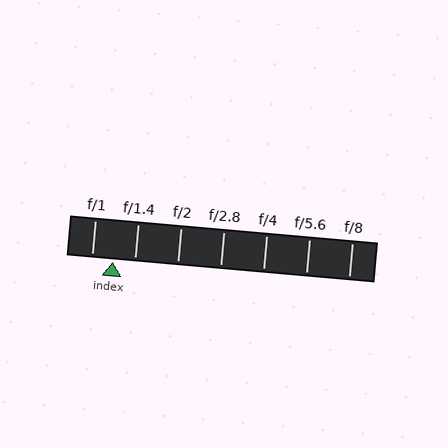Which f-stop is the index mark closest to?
The index mark is closest to f/1.4.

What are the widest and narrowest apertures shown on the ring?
The widest aperture shown is f/1 and the narrowest is f/8.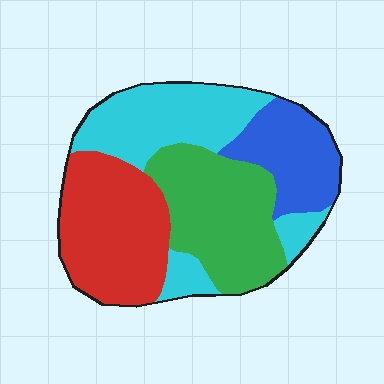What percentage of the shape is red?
Red takes up about one quarter (1/4) of the shape.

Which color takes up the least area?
Blue, at roughly 15%.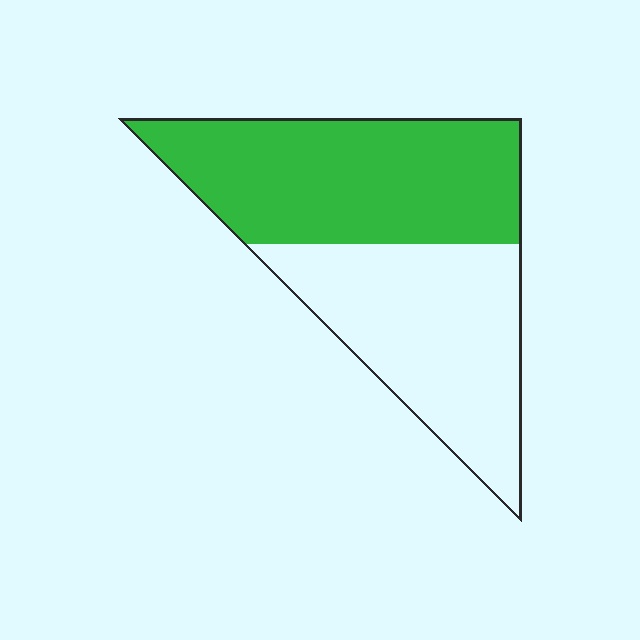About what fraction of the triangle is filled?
About one half (1/2).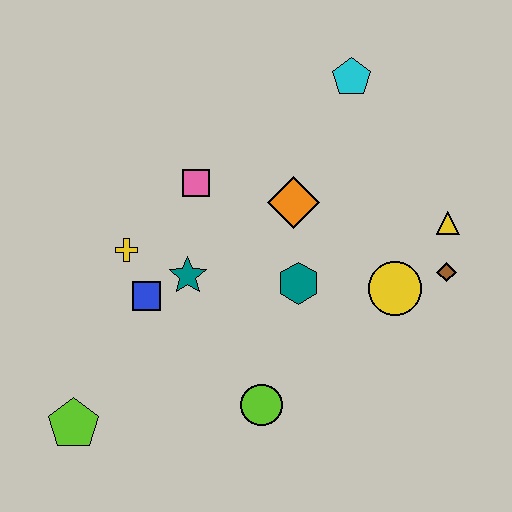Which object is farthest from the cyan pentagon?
The lime pentagon is farthest from the cyan pentagon.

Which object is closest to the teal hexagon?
The orange diamond is closest to the teal hexagon.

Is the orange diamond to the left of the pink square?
No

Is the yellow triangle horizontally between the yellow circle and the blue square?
No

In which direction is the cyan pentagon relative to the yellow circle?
The cyan pentagon is above the yellow circle.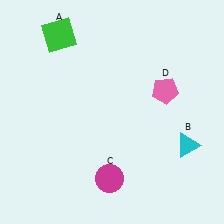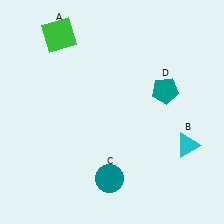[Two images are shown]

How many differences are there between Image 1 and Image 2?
There are 2 differences between the two images.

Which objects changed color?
C changed from magenta to teal. D changed from pink to teal.